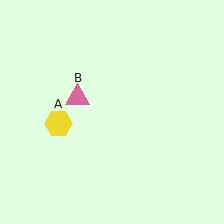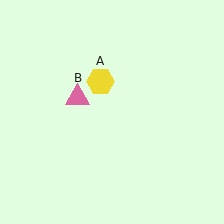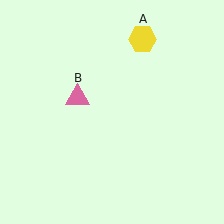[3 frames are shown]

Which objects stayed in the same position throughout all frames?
Pink triangle (object B) remained stationary.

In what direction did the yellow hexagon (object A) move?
The yellow hexagon (object A) moved up and to the right.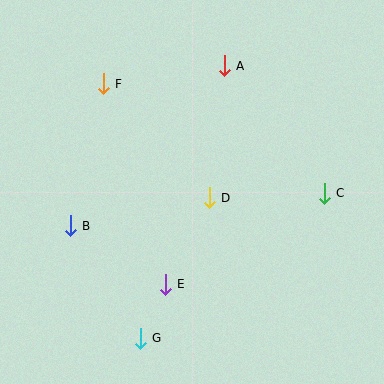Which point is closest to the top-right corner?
Point A is closest to the top-right corner.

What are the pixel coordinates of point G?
Point G is at (140, 338).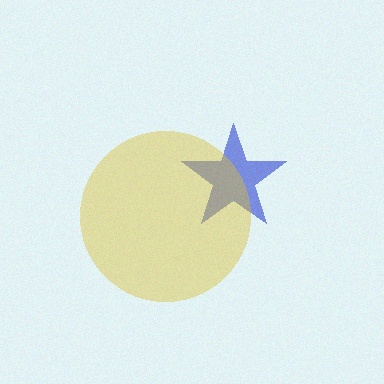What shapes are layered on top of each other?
The layered shapes are: a blue star, a yellow circle.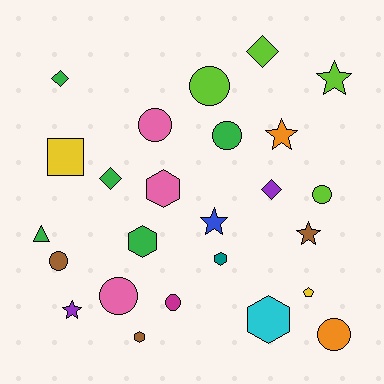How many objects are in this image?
There are 25 objects.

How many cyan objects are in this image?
There is 1 cyan object.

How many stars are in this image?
There are 5 stars.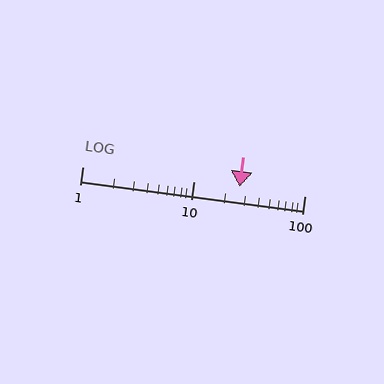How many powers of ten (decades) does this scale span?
The scale spans 2 decades, from 1 to 100.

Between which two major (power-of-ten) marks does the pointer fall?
The pointer is between 10 and 100.